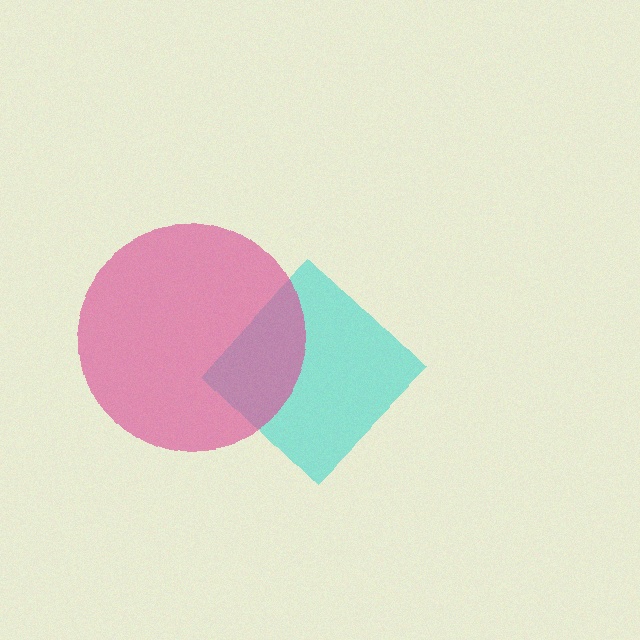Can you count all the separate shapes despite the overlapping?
Yes, there are 2 separate shapes.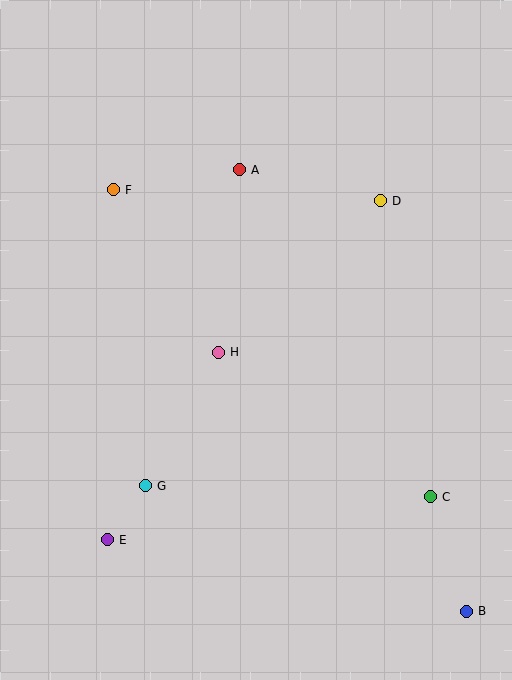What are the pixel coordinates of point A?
Point A is at (239, 170).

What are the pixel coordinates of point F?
Point F is at (113, 190).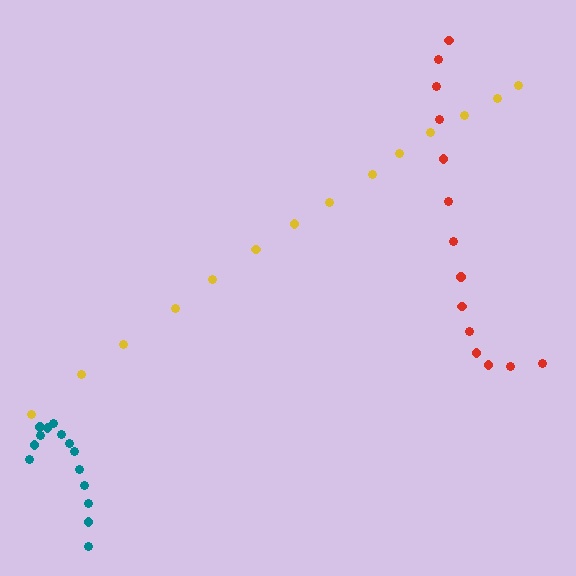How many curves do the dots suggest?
There are 3 distinct paths.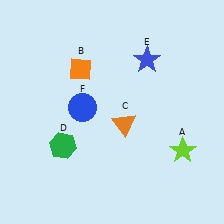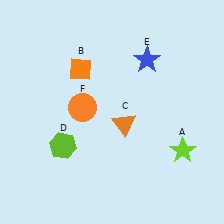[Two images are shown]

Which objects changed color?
D changed from green to lime. F changed from blue to orange.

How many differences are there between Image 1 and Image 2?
There are 2 differences between the two images.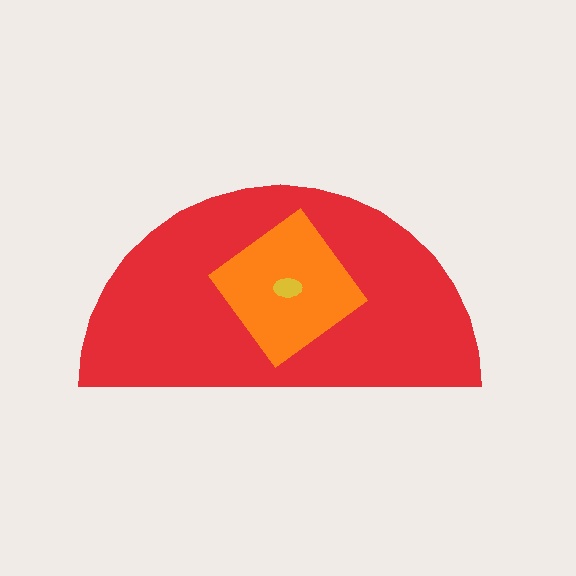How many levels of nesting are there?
3.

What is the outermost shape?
The red semicircle.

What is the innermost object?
The yellow ellipse.